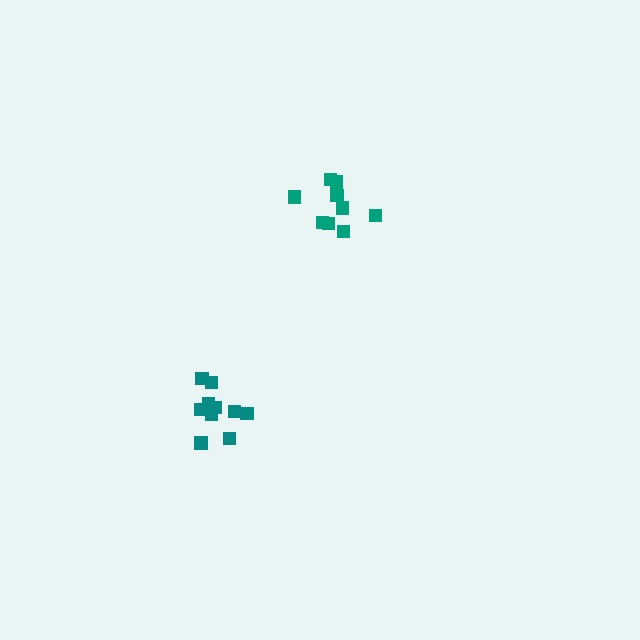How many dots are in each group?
Group 1: 9 dots, Group 2: 10 dots (19 total).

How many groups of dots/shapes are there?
There are 2 groups.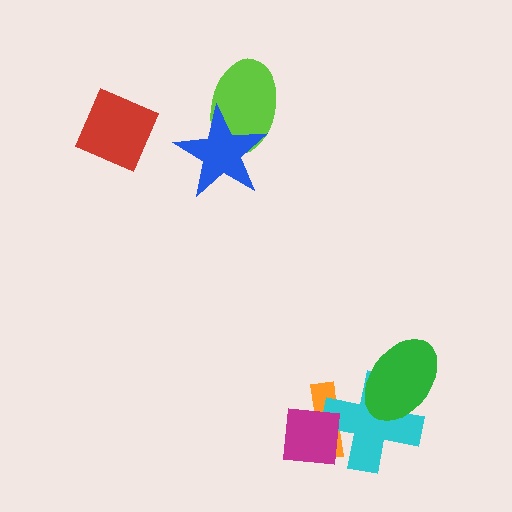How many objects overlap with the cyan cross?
3 objects overlap with the cyan cross.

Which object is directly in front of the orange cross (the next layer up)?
The cyan cross is directly in front of the orange cross.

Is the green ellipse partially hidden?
No, no other shape covers it.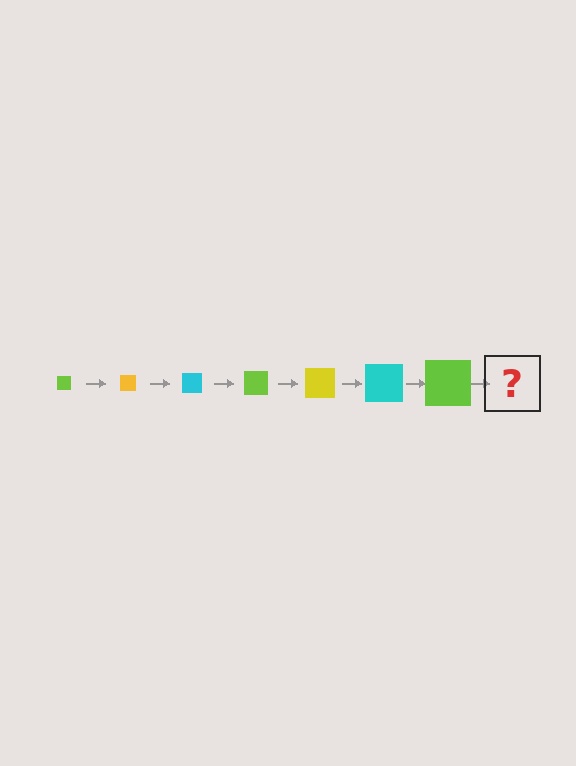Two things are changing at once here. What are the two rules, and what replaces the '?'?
The two rules are that the square grows larger each step and the color cycles through lime, yellow, and cyan. The '?' should be a yellow square, larger than the previous one.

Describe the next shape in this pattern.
It should be a yellow square, larger than the previous one.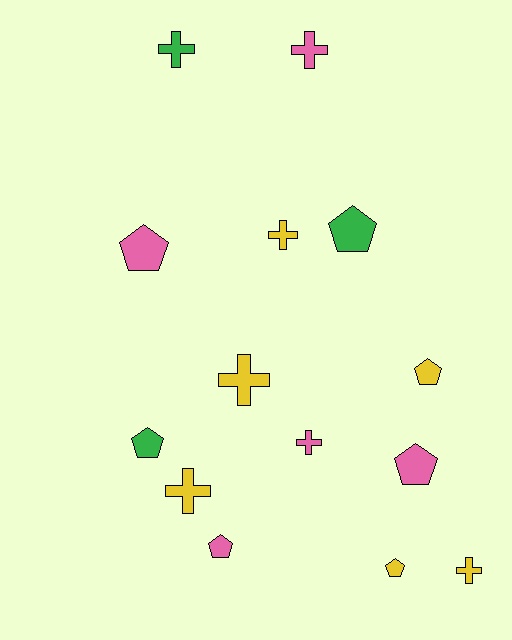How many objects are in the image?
There are 14 objects.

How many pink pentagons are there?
There are 3 pink pentagons.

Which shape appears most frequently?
Pentagon, with 7 objects.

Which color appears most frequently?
Yellow, with 6 objects.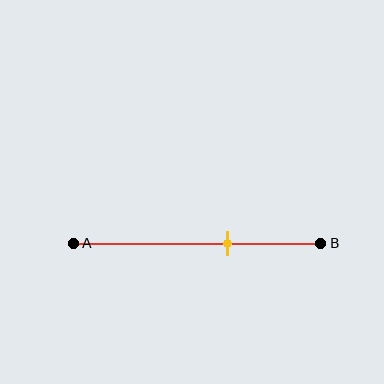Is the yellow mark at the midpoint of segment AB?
No, the mark is at about 60% from A, not at the 50% midpoint.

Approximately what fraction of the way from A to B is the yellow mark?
The yellow mark is approximately 60% of the way from A to B.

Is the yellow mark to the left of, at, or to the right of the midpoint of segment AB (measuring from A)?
The yellow mark is to the right of the midpoint of segment AB.